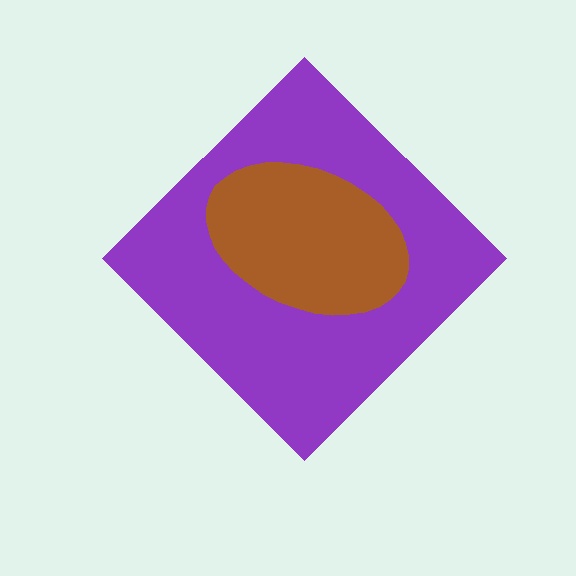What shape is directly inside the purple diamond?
The brown ellipse.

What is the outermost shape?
The purple diamond.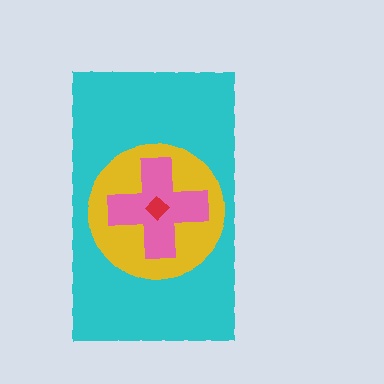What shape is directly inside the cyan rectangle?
The yellow circle.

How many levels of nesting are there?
4.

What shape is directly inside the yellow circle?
The pink cross.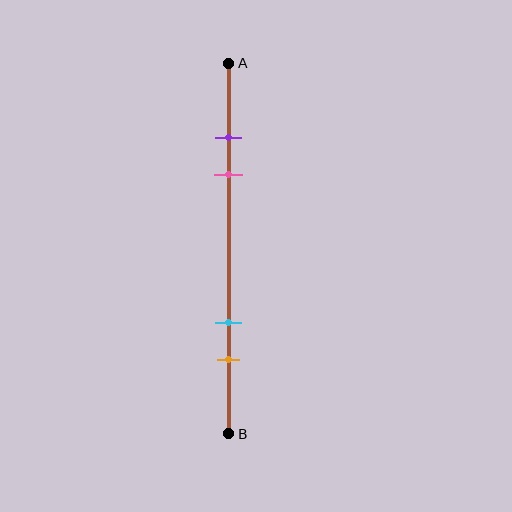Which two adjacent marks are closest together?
The purple and pink marks are the closest adjacent pair.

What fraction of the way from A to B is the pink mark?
The pink mark is approximately 30% (0.3) of the way from A to B.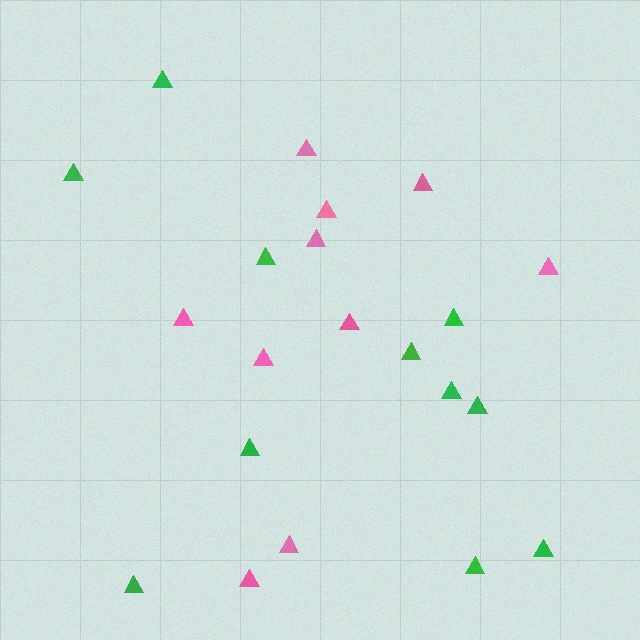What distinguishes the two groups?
There are 2 groups: one group of pink triangles (10) and one group of green triangles (11).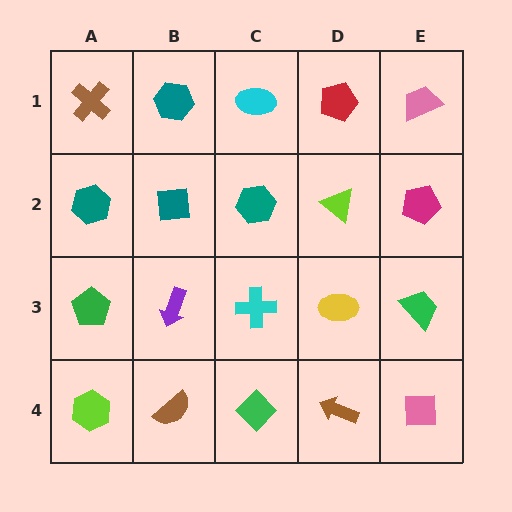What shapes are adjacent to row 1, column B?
A teal square (row 2, column B), a brown cross (row 1, column A), a cyan ellipse (row 1, column C).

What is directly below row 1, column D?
A lime triangle.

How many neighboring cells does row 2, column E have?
3.